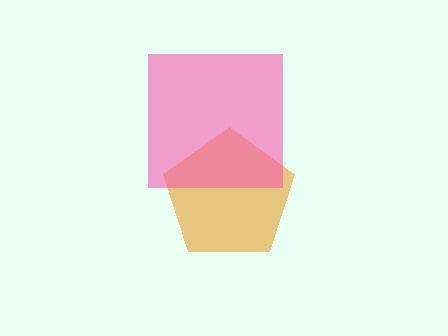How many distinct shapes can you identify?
There are 2 distinct shapes: an orange pentagon, a pink square.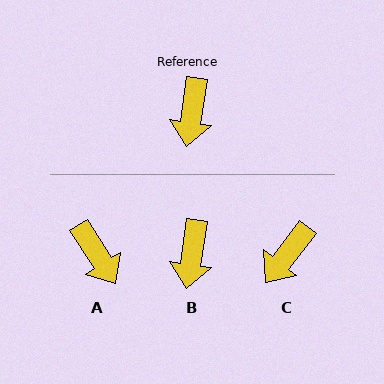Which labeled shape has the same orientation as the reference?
B.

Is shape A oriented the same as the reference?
No, it is off by about 41 degrees.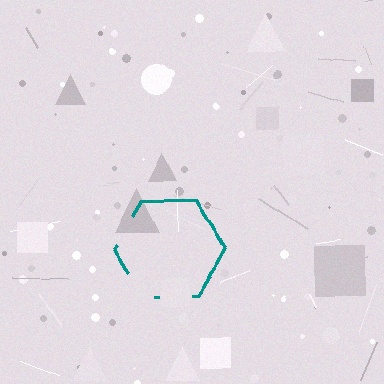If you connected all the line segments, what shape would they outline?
They would outline a hexagon.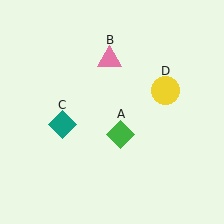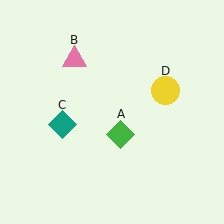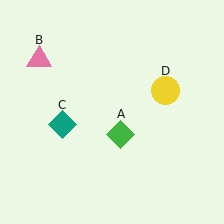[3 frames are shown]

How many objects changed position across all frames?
1 object changed position: pink triangle (object B).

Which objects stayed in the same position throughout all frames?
Green diamond (object A) and teal diamond (object C) and yellow circle (object D) remained stationary.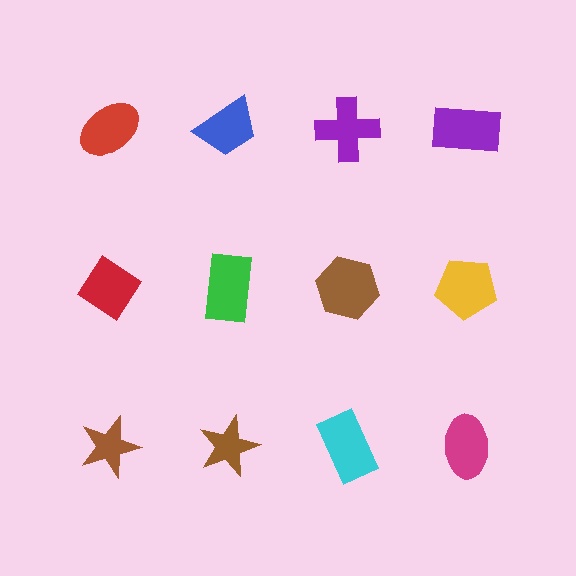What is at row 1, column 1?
A red ellipse.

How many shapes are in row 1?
4 shapes.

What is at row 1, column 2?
A blue trapezoid.